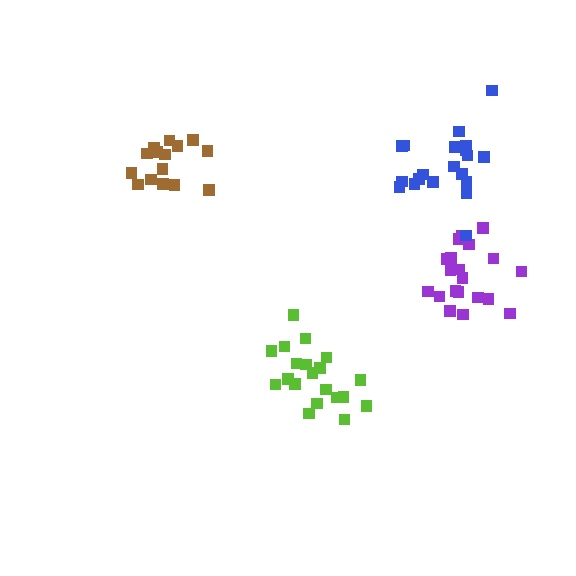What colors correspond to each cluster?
The clusters are colored: lime, purple, blue, brown.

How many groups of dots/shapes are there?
There are 4 groups.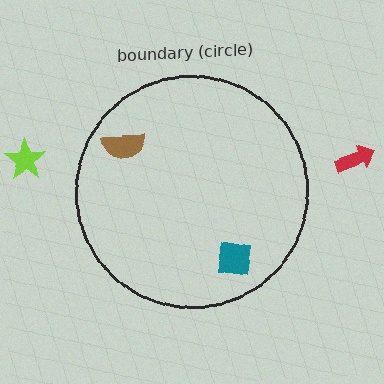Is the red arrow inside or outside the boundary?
Outside.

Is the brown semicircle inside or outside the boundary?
Inside.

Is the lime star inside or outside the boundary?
Outside.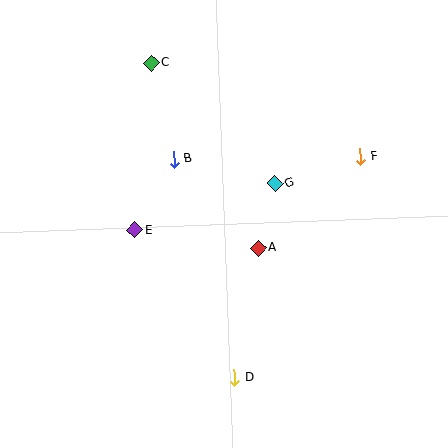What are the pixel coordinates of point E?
Point E is at (135, 230).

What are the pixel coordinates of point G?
Point G is at (275, 183).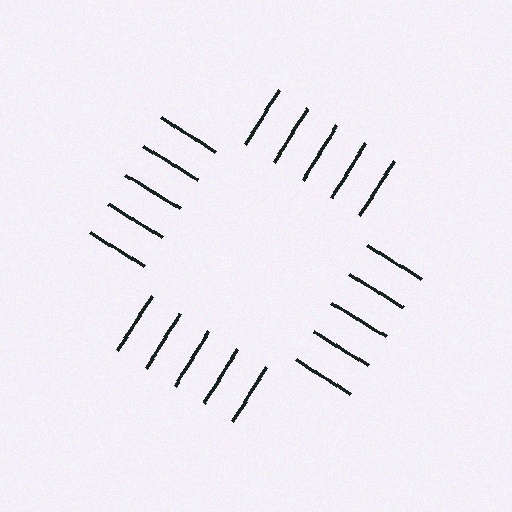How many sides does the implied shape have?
4 sides — the line-ends trace a square.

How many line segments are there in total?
20 — 5 along each of the 4 edges.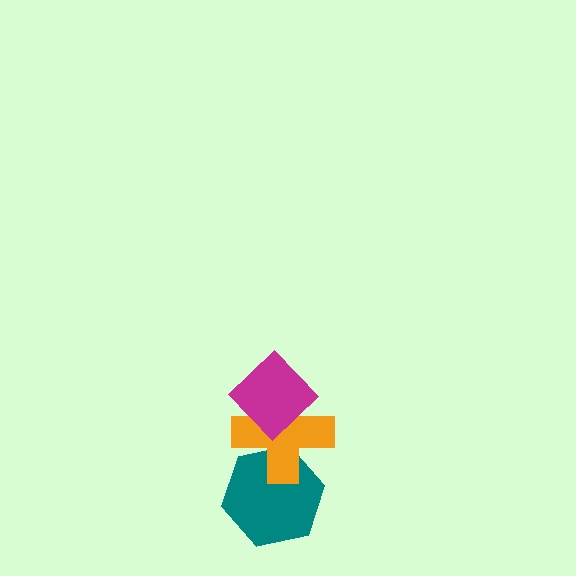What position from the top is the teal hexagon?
The teal hexagon is 3rd from the top.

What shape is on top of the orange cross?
The magenta diamond is on top of the orange cross.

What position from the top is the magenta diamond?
The magenta diamond is 1st from the top.